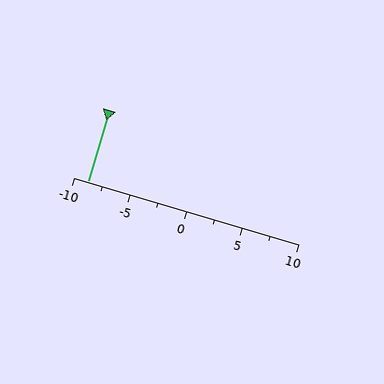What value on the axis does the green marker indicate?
The marker indicates approximately -8.8.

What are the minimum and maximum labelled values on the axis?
The axis runs from -10 to 10.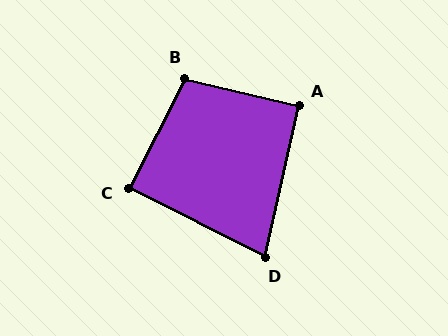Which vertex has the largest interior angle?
B, at approximately 104 degrees.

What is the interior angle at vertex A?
Approximately 90 degrees (approximately right).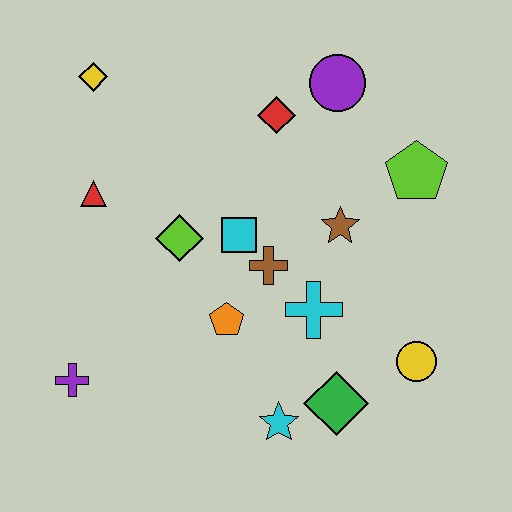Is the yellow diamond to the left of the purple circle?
Yes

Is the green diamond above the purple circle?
No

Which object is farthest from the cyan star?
The yellow diamond is farthest from the cyan star.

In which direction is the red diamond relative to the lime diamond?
The red diamond is above the lime diamond.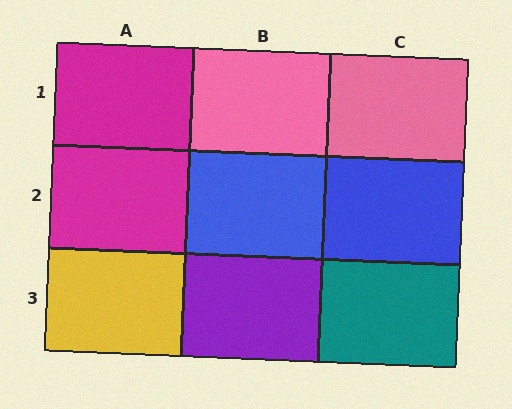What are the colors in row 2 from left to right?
Magenta, blue, blue.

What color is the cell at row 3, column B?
Purple.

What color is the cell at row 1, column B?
Pink.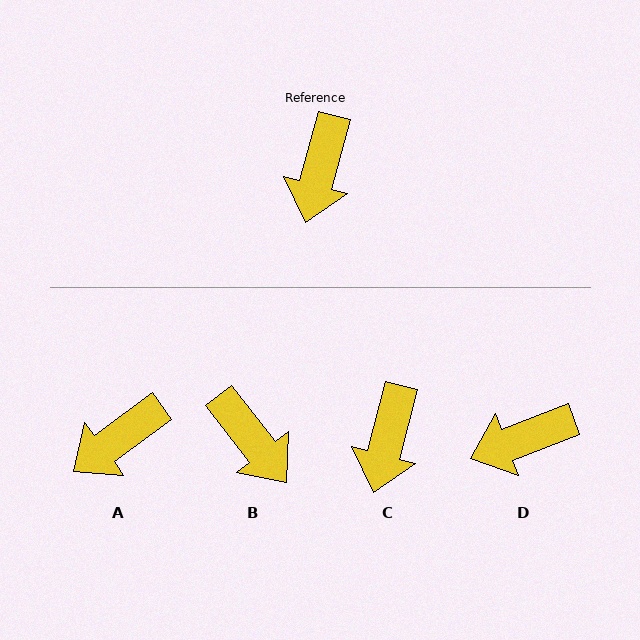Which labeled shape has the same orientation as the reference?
C.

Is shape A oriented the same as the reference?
No, it is off by about 38 degrees.